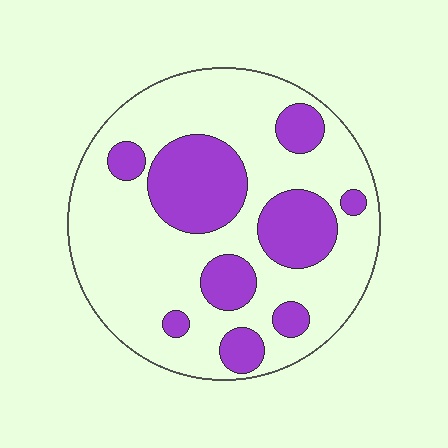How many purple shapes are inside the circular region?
9.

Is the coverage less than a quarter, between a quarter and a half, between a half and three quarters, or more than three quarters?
Between a quarter and a half.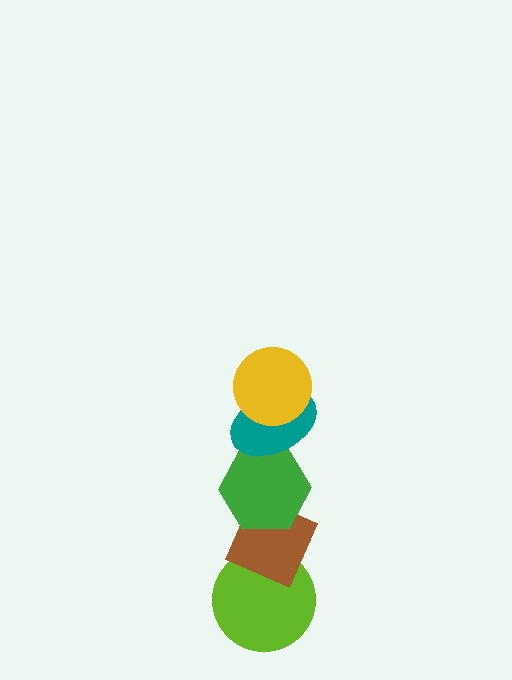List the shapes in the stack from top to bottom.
From top to bottom: the yellow circle, the teal ellipse, the green hexagon, the brown diamond, the lime circle.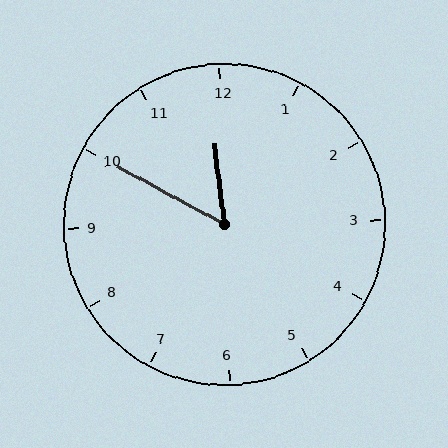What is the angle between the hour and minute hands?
Approximately 55 degrees.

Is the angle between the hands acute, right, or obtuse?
It is acute.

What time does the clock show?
11:50.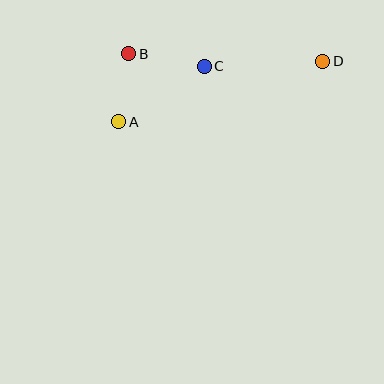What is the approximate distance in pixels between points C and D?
The distance between C and D is approximately 119 pixels.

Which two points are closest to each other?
Points A and B are closest to each other.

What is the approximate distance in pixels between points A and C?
The distance between A and C is approximately 102 pixels.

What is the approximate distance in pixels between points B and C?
The distance between B and C is approximately 77 pixels.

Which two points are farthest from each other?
Points A and D are farthest from each other.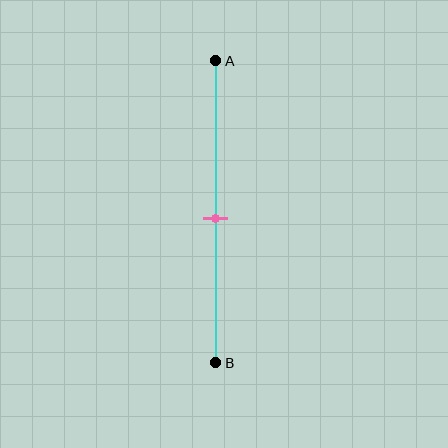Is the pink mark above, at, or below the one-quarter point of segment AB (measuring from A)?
The pink mark is below the one-quarter point of segment AB.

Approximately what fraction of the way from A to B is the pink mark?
The pink mark is approximately 50% of the way from A to B.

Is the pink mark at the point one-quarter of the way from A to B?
No, the mark is at about 50% from A, not at the 25% one-quarter point.